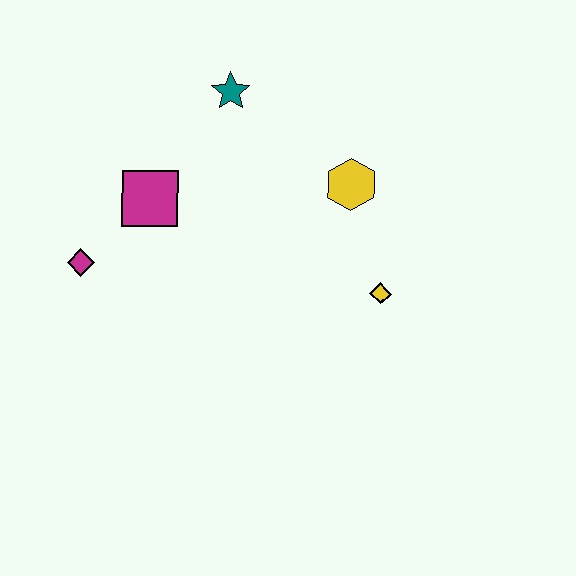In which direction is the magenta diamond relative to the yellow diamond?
The magenta diamond is to the left of the yellow diamond.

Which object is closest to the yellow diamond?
The yellow hexagon is closest to the yellow diamond.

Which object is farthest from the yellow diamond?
The magenta diamond is farthest from the yellow diamond.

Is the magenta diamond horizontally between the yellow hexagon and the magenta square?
No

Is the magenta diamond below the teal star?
Yes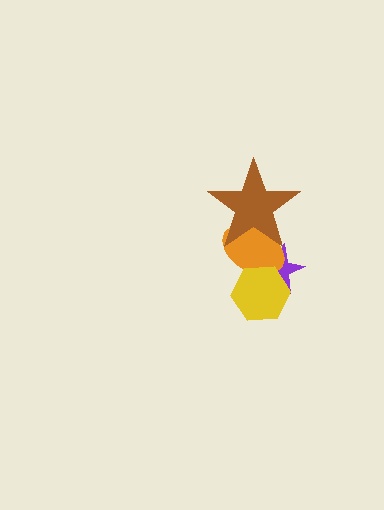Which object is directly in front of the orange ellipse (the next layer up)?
The yellow hexagon is directly in front of the orange ellipse.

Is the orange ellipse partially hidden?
Yes, it is partially covered by another shape.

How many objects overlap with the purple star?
3 objects overlap with the purple star.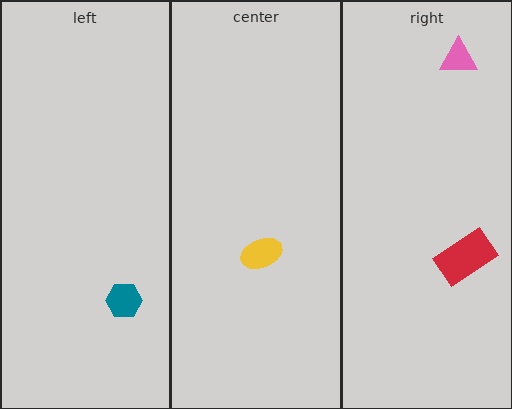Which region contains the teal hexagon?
The left region.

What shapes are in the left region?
The teal hexagon.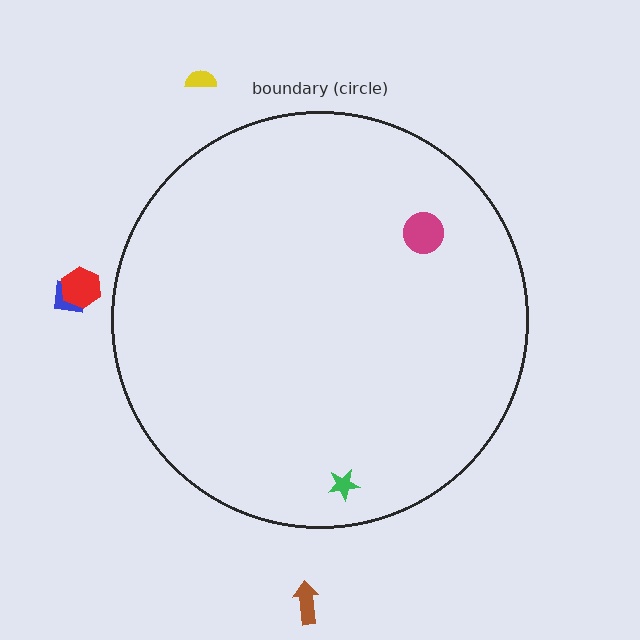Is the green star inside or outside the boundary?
Inside.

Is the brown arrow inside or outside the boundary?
Outside.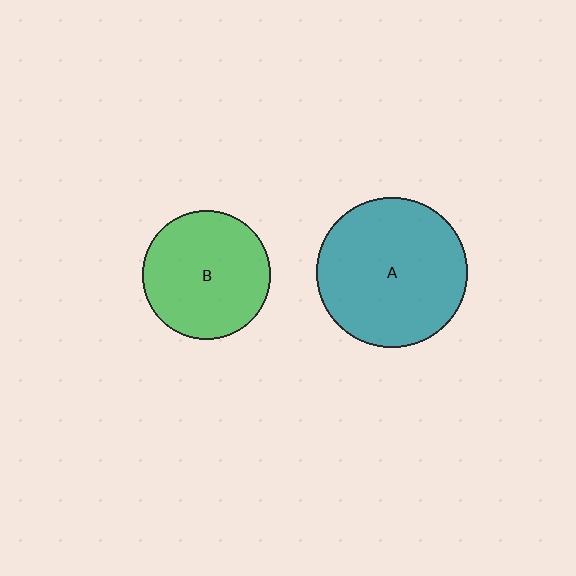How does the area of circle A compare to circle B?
Approximately 1.4 times.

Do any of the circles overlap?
No, none of the circles overlap.